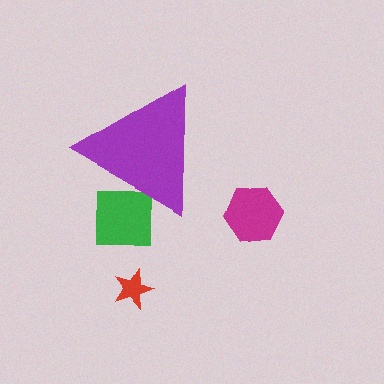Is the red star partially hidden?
No, the red star is fully visible.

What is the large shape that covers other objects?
A purple triangle.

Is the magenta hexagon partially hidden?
No, the magenta hexagon is fully visible.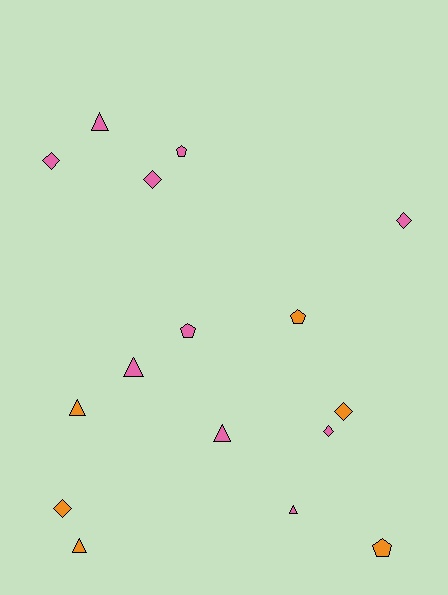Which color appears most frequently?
Pink, with 10 objects.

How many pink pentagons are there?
There are 2 pink pentagons.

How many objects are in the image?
There are 16 objects.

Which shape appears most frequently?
Diamond, with 6 objects.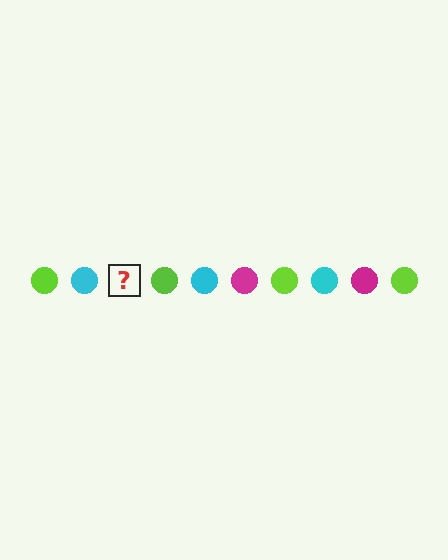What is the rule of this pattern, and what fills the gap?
The rule is that the pattern cycles through lime, cyan, magenta circles. The gap should be filled with a magenta circle.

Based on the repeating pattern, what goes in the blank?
The blank should be a magenta circle.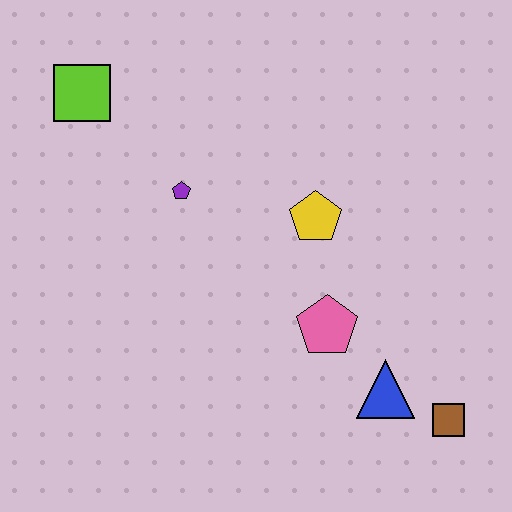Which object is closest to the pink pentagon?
The blue triangle is closest to the pink pentagon.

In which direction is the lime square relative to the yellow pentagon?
The lime square is to the left of the yellow pentagon.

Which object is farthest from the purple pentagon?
The brown square is farthest from the purple pentagon.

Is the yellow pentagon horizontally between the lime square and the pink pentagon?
Yes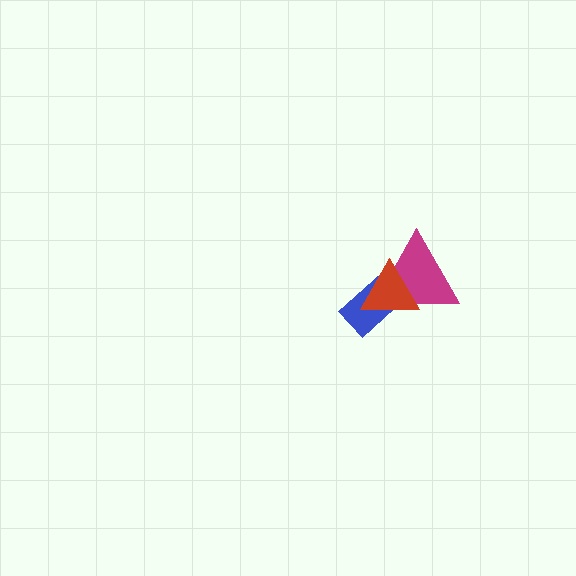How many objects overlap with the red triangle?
2 objects overlap with the red triangle.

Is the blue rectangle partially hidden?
Yes, it is partially covered by another shape.